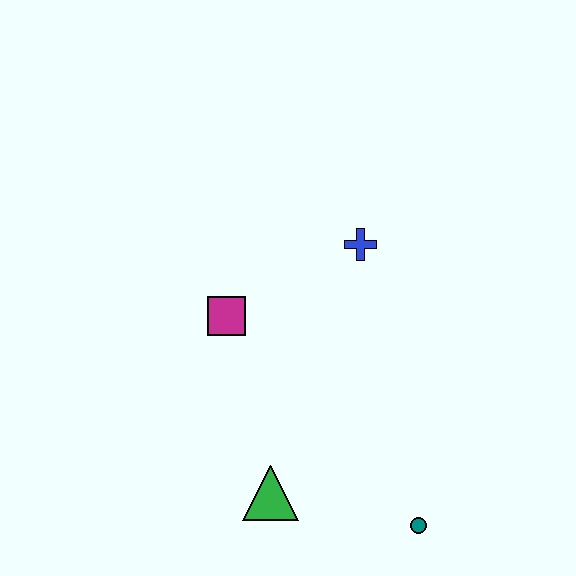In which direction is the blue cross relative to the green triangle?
The blue cross is above the green triangle.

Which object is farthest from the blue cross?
The teal circle is farthest from the blue cross.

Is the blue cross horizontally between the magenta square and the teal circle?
Yes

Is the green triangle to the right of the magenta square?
Yes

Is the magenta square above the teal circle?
Yes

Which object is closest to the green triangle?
The teal circle is closest to the green triangle.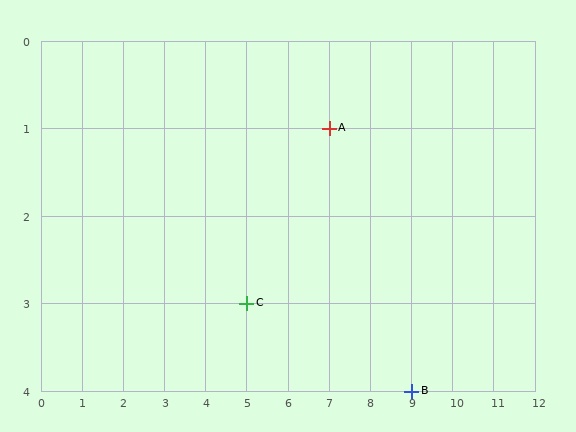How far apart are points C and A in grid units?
Points C and A are 2 columns and 2 rows apart (about 2.8 grid units diagonally).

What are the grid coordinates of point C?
Point C is at grid coordinates (5, 3).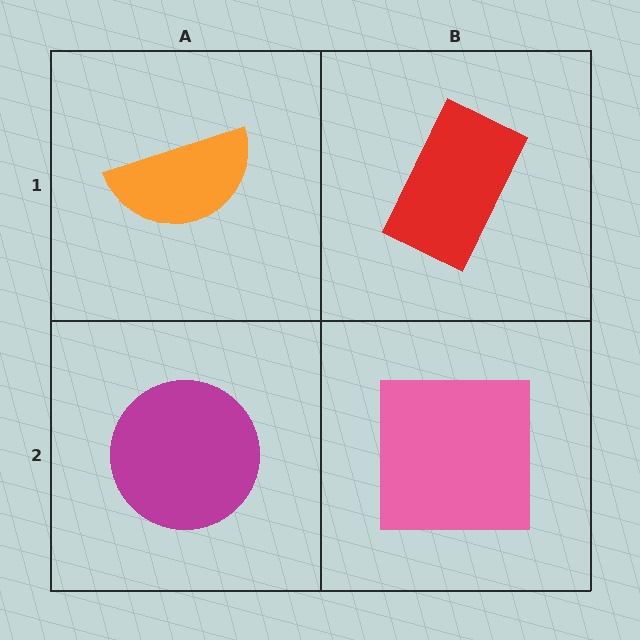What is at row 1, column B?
A red rectangle.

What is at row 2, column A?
A magenta circle.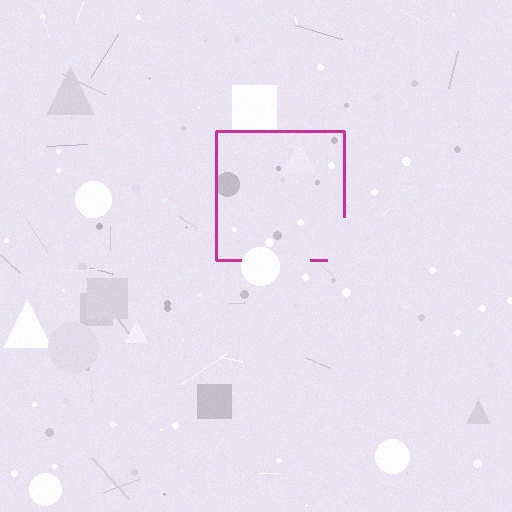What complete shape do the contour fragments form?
The contour fragments form a square.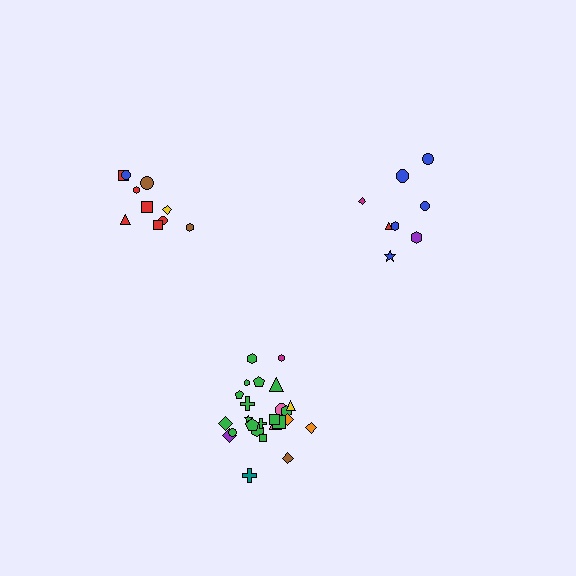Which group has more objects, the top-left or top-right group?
The top-left group.